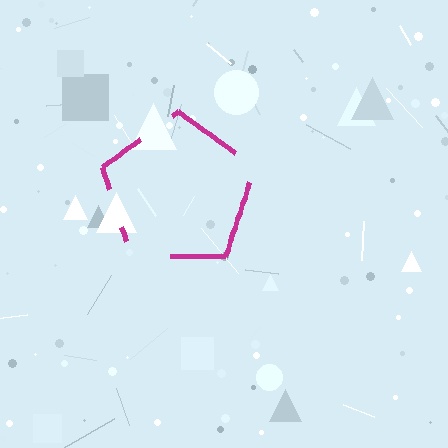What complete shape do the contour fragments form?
The contour fragments form a pentagon.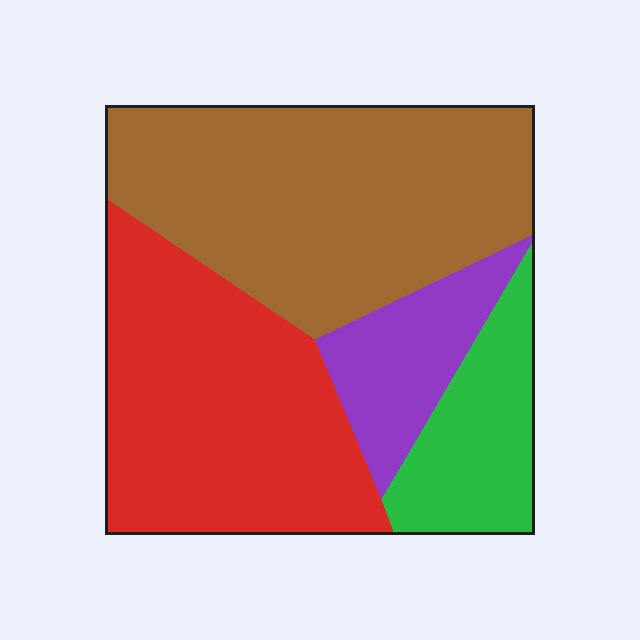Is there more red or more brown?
Brown.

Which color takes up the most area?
Brown, at roughly 40%.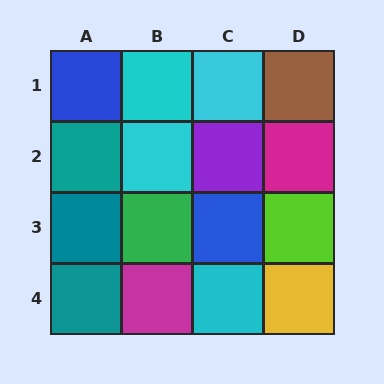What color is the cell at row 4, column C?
Cyan.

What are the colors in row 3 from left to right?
Teal, green, blue, lime.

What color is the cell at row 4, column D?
Yellow.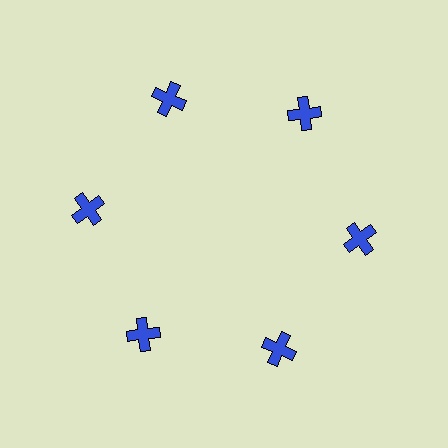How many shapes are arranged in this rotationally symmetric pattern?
There are 6 shapes, arranged in 6 groups of 1.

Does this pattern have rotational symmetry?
Yes, this pattern has 6-fold rotational symmetry. It looks the same after rotating 60 degrees around the center.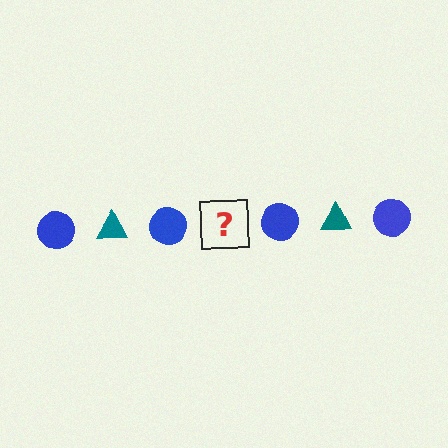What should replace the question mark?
The question mark should be replaced with a teal triangle.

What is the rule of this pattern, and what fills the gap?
The rule is that the pattern alternates between blue circle and teal triangle. The gap should be filled with a teal triangle.